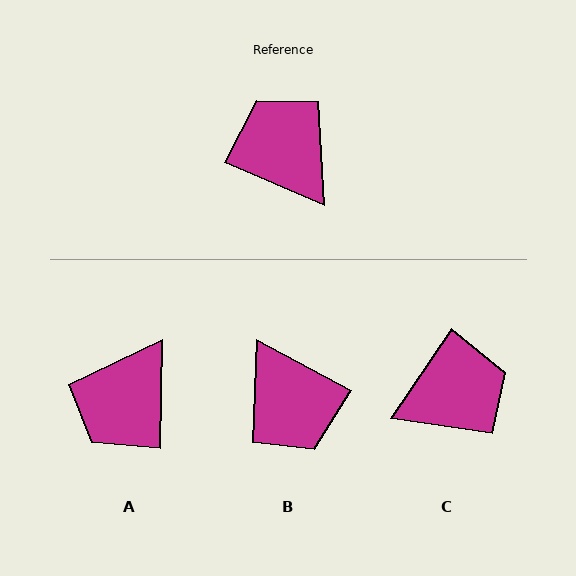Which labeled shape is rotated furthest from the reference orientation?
B, about 175 degrees away.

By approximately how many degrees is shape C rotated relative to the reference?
Approximately 101 degrees clockwise.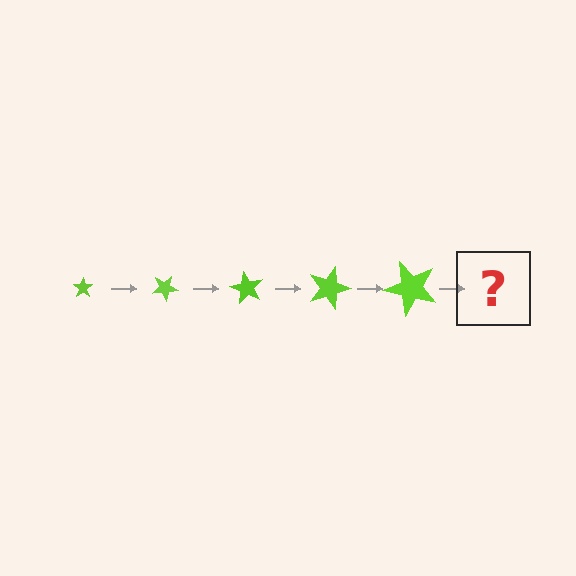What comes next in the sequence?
The next element should be a star, larger than the previous one and rotated 150 degrees from the start.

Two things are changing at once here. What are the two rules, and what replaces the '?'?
The two rules are that the star grows larger each step and it rotates 30 degrees each step. The '?' should be a star, larger than the previous one and rotated 150 degrees from the start.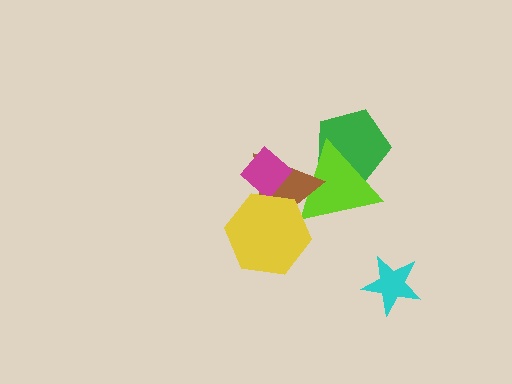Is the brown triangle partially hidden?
Yes, it is partially covered by another shape.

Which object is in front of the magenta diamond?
The yellow hexagon is in front of the magenta diamond.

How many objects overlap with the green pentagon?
1 object overlaps with the green pentagon.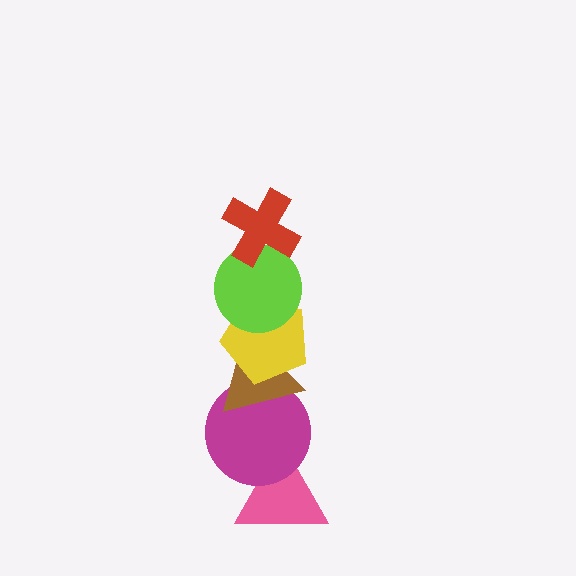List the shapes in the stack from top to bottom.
From top to bottom: the red cross, the lime circle, the yellow pentagon, the brown triangle, the magenta circle, the pink triangle.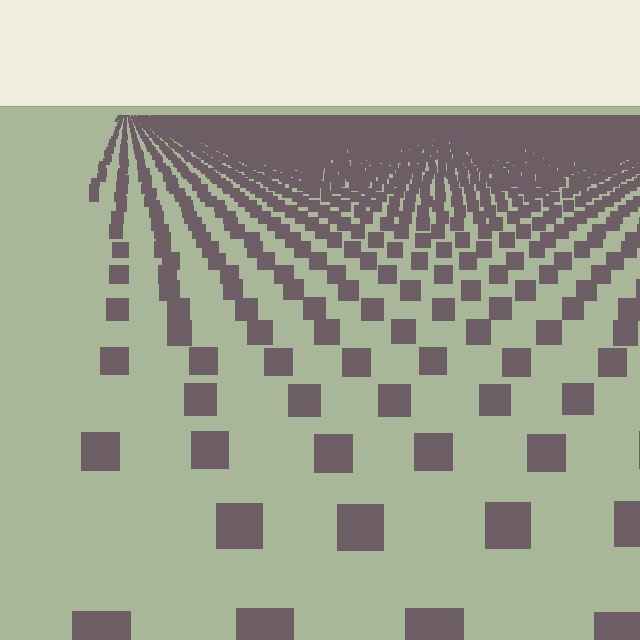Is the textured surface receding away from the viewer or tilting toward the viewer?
The surface is receding away from the viewer. Texture elements get smaller and denser toward the top.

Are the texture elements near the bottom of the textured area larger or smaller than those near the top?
Larger. Near the bottom, elements are closer to the viewer and appear at a bigger on-screen size.